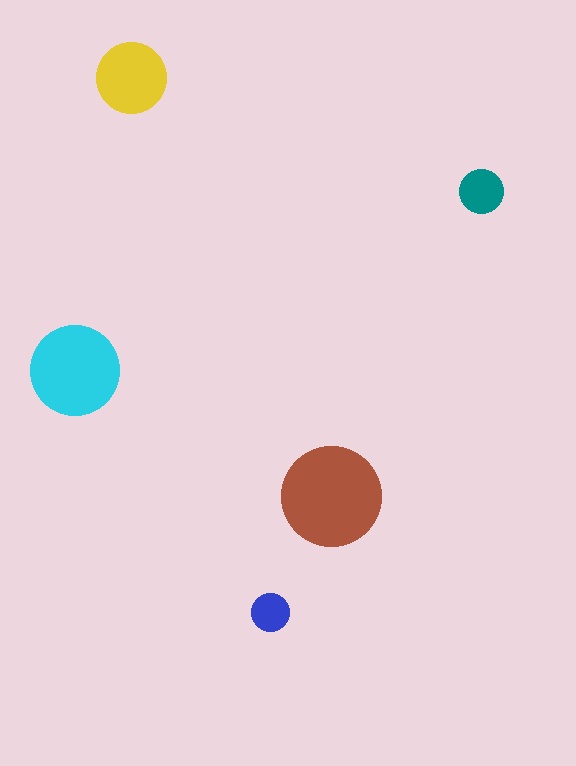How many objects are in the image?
There are 5 objects in the image.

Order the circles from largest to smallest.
the brown one, the cyan one, the yellow one, the teal one, the blue one.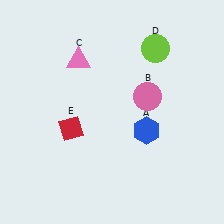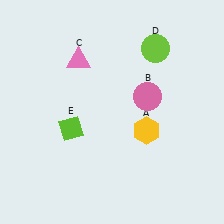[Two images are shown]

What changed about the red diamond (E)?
In Image 1, E is red. In Image 2, it changed to lime.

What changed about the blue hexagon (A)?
In Image 1, A is blue. In Image 2, it changed to yellow.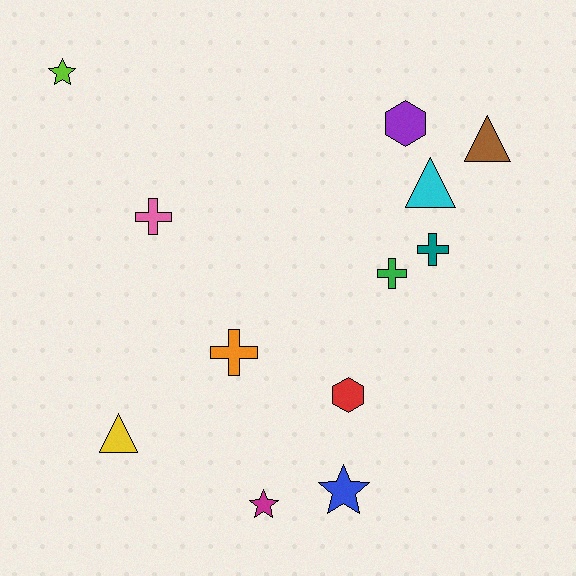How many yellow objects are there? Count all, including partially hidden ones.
There is 1 yellow object.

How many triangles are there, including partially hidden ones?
There are 3 triangles.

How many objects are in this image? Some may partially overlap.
There are 12 objects.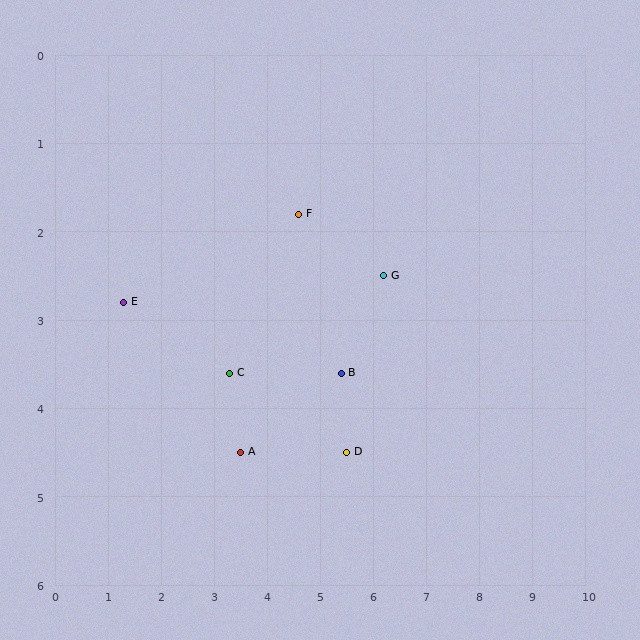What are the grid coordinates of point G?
Point G is at approximately (6.2, 2.5).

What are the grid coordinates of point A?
Point A is at approximately (3.5, 4.5).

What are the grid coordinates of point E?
Point E is at approximately (1.3, 2.8).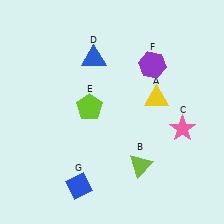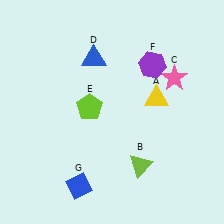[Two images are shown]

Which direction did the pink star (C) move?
The pink star (C) moved up.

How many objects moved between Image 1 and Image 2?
1 object moved between the two images.